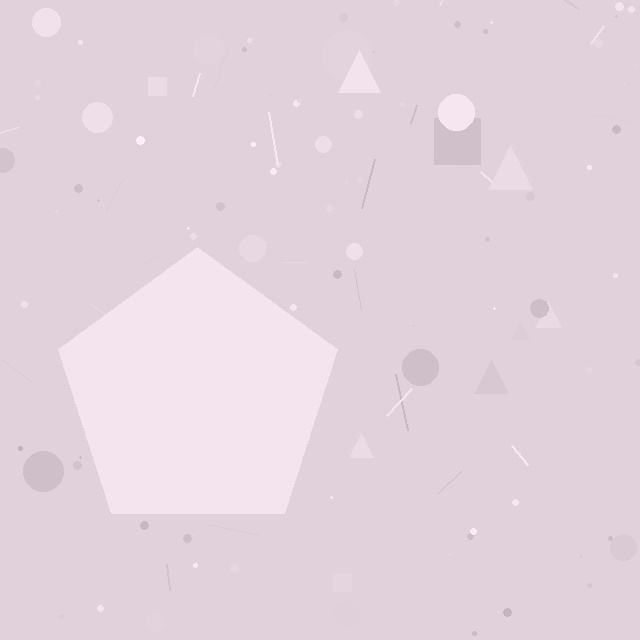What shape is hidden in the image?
A pentagon is hidden in the image.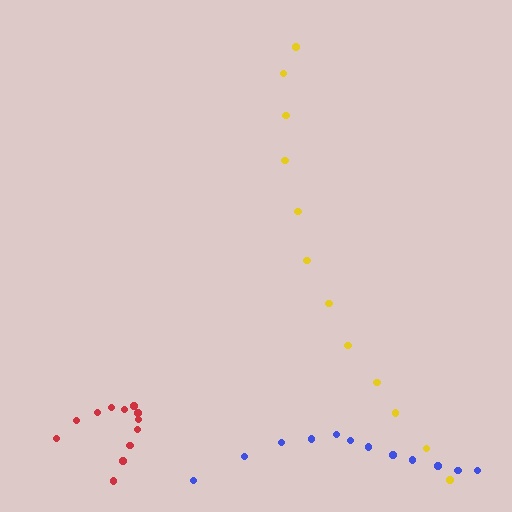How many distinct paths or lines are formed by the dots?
There are 3 distinct paths.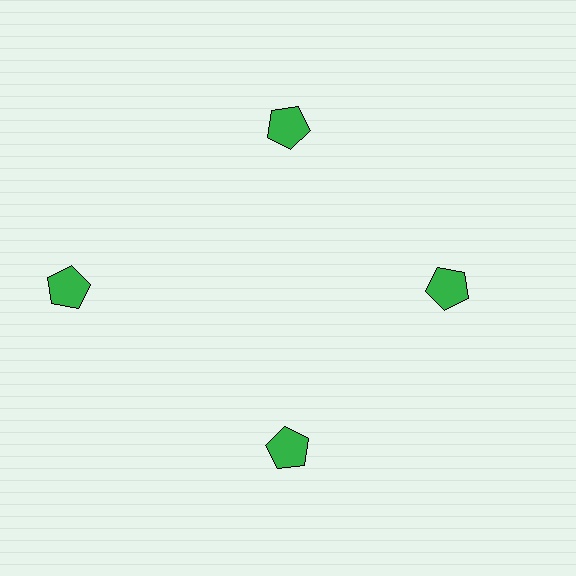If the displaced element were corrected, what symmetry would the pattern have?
It would have 4-fold rotational symmetry — the pattern would map onto itself every 90 degrees.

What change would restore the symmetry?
The symmetry would be restored by moving it inward, back onto the ring so that all 4 pentagons sit at equal angles and equal distance from the center.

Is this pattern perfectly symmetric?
No. The 4 green pentagons are arranged in a ring, but one element near the 9 o'clock position is pushed outward from the center, breaking the 4-fold rotational symmetry.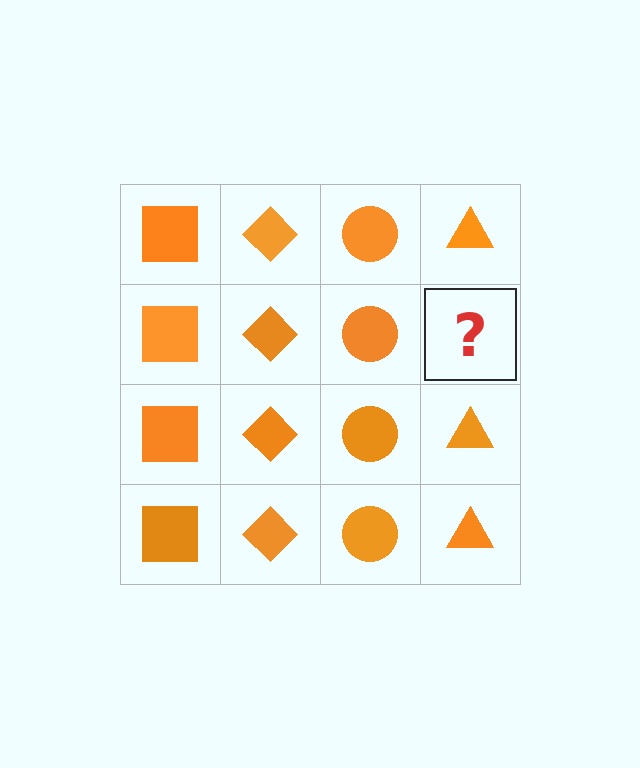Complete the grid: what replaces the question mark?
The question mark should be replaced with an orange triangle.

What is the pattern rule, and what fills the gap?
The rule is that each column has a consistent shape. The gap should be filled with an orange triangle.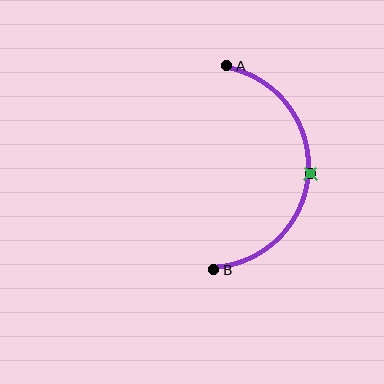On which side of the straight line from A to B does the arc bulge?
The arc bulges to the right of the straight line connecting A and B.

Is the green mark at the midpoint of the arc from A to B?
Yes. The green mark lies on the arc at equal arc-length from both A and B — it is the arc midpoint.